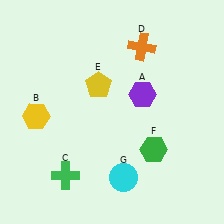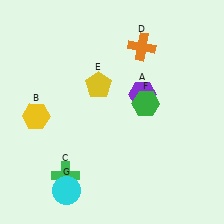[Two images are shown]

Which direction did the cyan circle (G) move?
The cyan circle (G) moved left.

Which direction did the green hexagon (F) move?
The green hexagon (F) moved up.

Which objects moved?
The objects that moved are: the green hexagon (F), the cyan circle (G).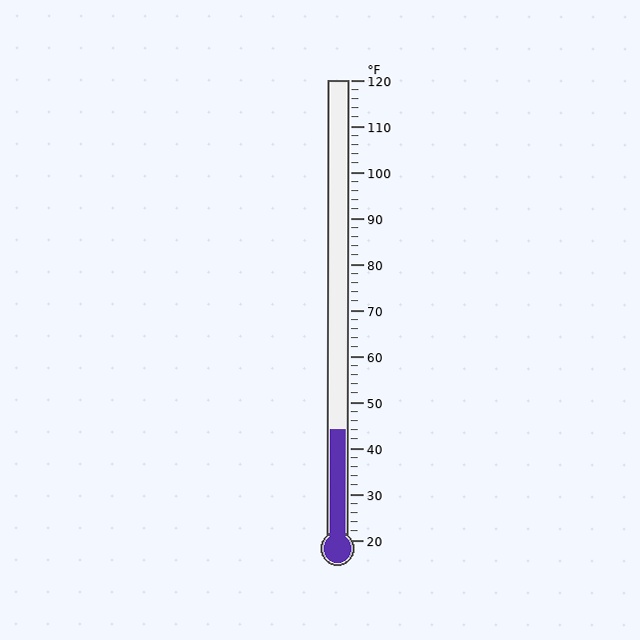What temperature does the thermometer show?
The thermometer shows approximately 44°F.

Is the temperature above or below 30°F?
The temperature is above 30°F.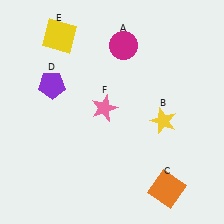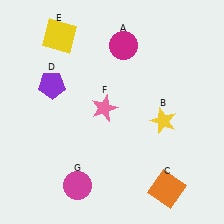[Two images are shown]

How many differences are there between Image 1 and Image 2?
There is 1 difference between the two images.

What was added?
A magenta circle (G) was added in Image 2.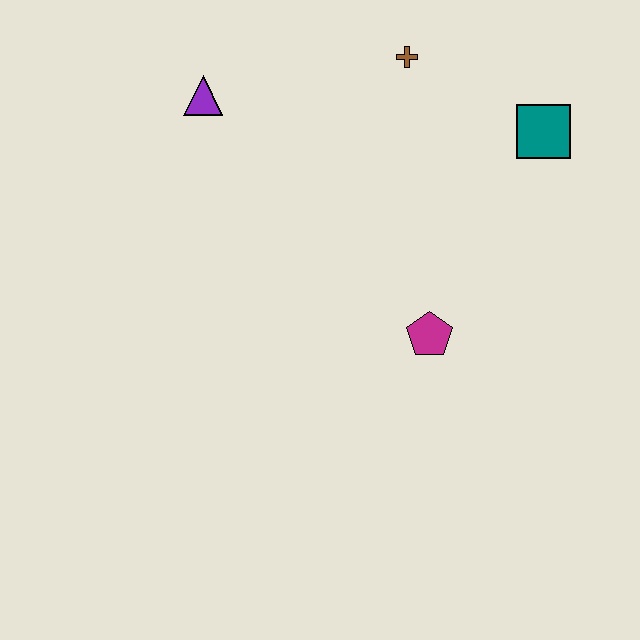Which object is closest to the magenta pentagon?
The teal square is closest to the magenta pentagon.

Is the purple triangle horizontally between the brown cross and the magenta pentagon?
No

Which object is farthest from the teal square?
The purple triangle is farthest from the teal square.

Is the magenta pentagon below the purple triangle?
Yes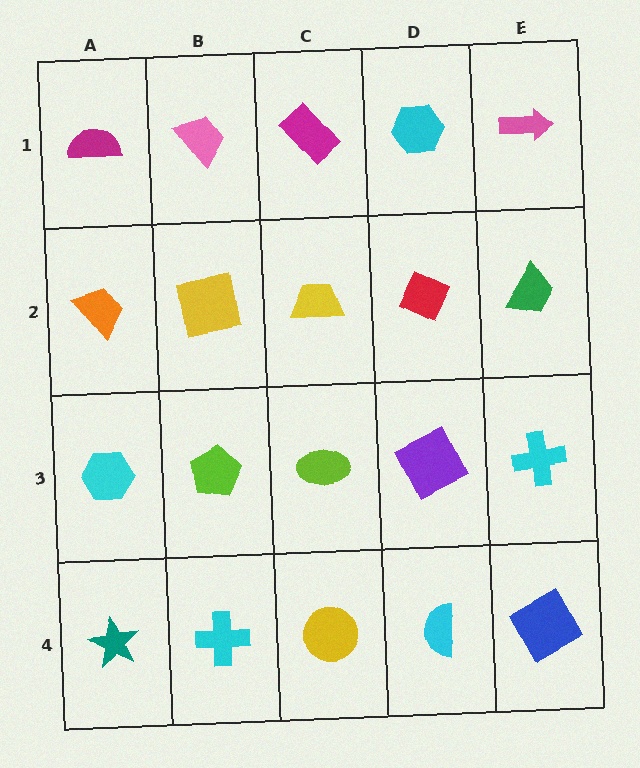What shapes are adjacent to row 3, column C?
A yellow trapezoid (row 2, column C), a yellow circle (row 4, column C), a lime pentagon (row 3, column B), a purple square (row 3, column D).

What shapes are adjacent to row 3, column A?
An orange trapezoid (row 2, column A), a teal star (row 4, column A), a lime pentagon (row 3, column B).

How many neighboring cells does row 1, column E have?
2.